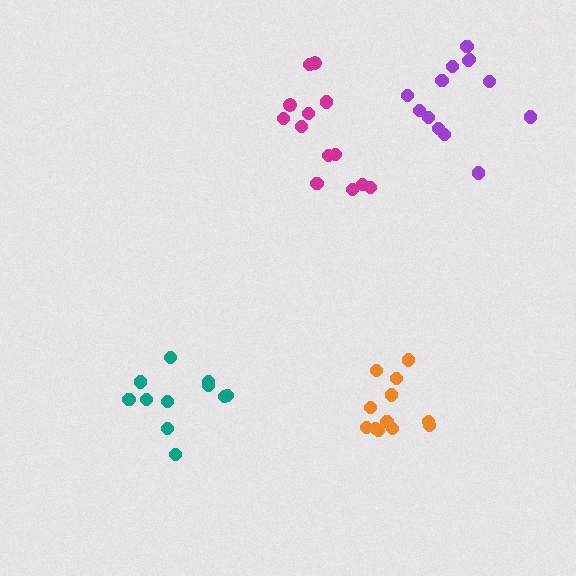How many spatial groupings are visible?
There are 4 spatial groupings.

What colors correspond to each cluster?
The clusters are colored: purple, orange, teal, magenta.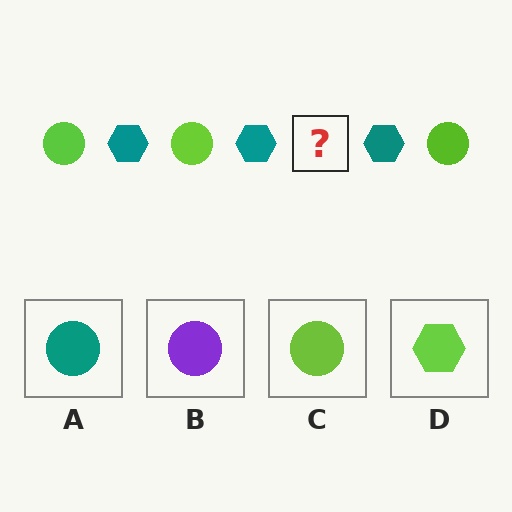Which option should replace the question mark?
Option C.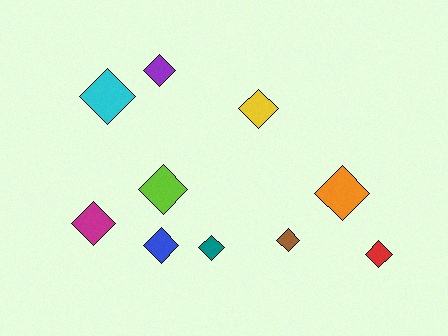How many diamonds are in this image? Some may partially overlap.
There are 10 diamonds.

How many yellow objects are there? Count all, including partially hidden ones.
There is 1 yellow object.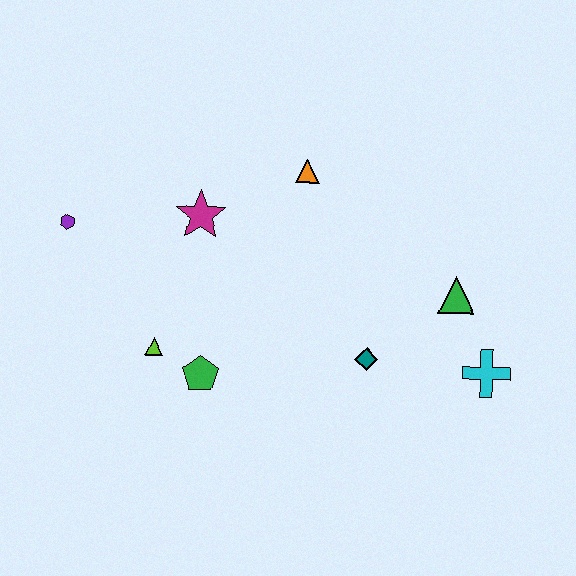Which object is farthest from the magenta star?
The cyan cross is farthest from the magenta star.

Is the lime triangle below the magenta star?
Yes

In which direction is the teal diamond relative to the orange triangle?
The teal diamond is below the orange triangle.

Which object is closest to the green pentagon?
The lime triangle is closest to the green pentagon.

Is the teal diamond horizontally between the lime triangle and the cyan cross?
Yes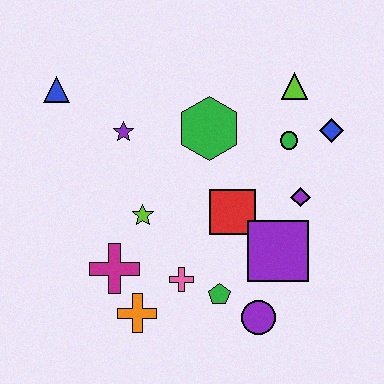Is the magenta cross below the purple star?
Yes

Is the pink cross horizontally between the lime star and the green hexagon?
Yes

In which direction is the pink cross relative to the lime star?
The pink cross is below the lime star.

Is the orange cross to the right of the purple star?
Yes